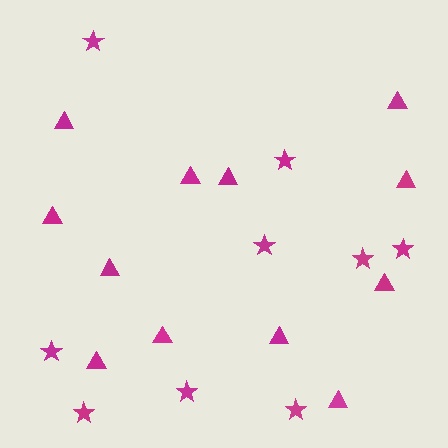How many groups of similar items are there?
There are 2 groups: one group of triangles (12) and one group of stars (9).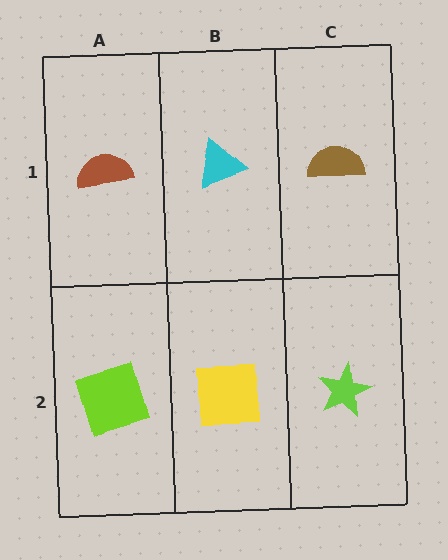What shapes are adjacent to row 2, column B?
A cyan triangle (row 1, column B), a lime square (row 2, column A), a lime star (row 2, column C).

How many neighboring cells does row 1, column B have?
3.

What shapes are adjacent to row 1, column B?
A yellow square (row 2, column B), a brown semicircle (row 1, column A), a brown semicircle (row 1, column C).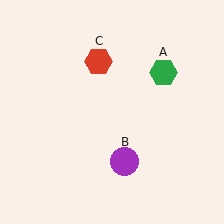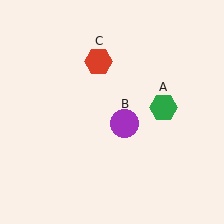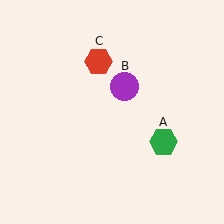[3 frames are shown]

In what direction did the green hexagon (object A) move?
The green hexagon (object A) moved down.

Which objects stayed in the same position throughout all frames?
Red hexagon (object C) remained stationary.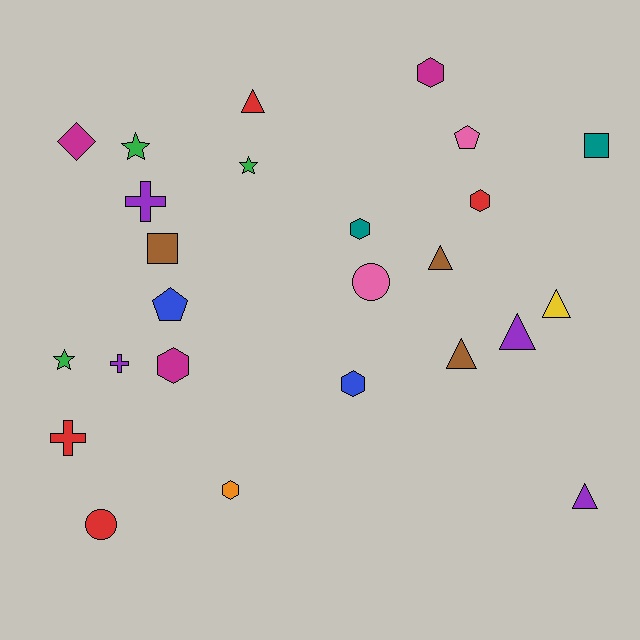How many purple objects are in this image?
There are 4 purple objects.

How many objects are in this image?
There are 25 objects.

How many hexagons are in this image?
There are 6 hexagons.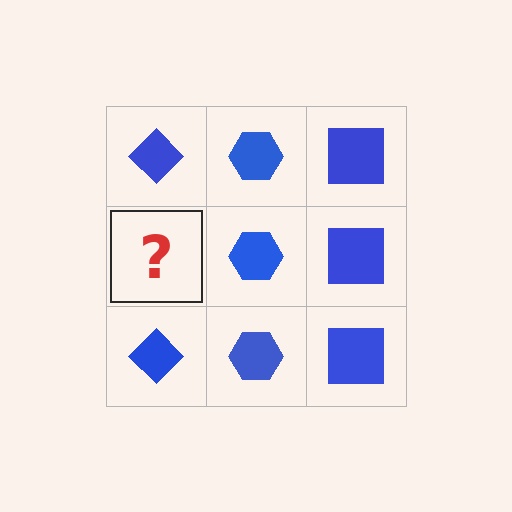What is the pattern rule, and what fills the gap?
The rule is that each column has a consistent shape. The gap should be filled with a blue diamond.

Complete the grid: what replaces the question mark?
The question mark should be replaced with a blue diamond.